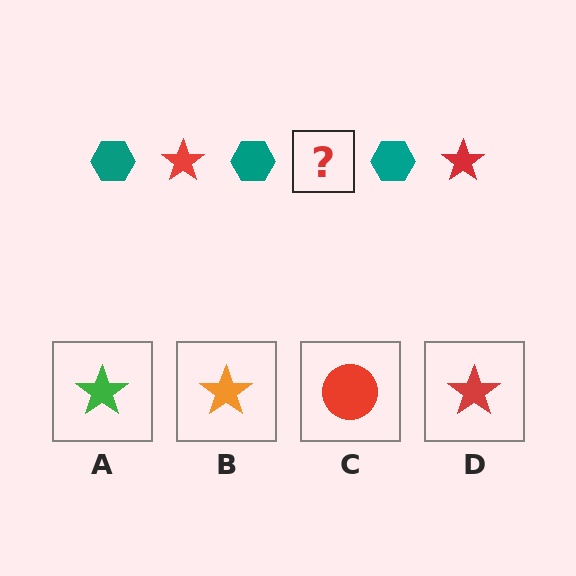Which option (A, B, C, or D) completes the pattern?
D.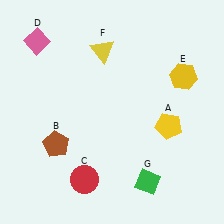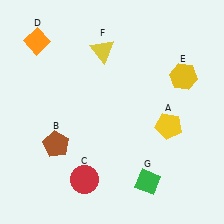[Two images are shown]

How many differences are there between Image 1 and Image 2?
There is 1 difference between the two images.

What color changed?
The diamond (D) changed from pink in Image 1 to orange in Image 2.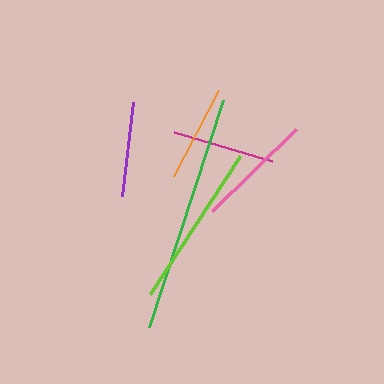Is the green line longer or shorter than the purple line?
The green line is longer than the purple line.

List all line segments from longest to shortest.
From longest to shortest: green, lime, pink, magenta, orange, purple.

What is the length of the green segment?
The green segment is approximately 239 pixels long.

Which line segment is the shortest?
The purple line is the shortest at approximately 94 pixels.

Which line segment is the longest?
The green line is the longest at approximately 239 pixels.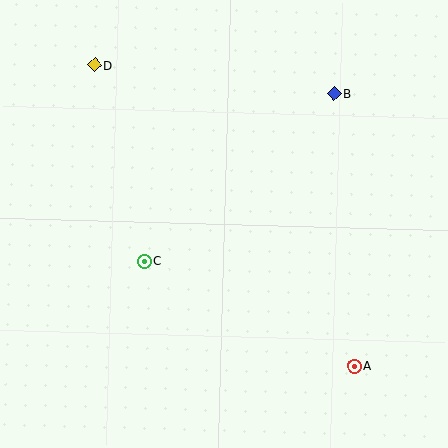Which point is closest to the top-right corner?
Point B is closest to the top-right corner.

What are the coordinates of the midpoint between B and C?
The midpoint between B and C is at (239, 177).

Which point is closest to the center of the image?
Point C at (144, 261) is closest to the center.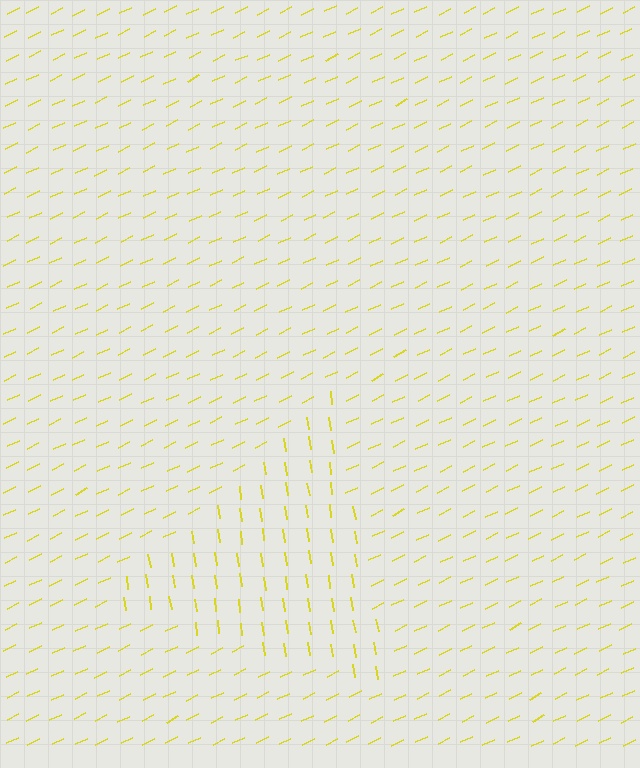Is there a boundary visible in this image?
Yes, there is a texture boundary formed by a change in line orientation.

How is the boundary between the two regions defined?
The boundary is defined purely by a change in line orientation (approximately 73 degrees difference). All lines are the same color and thickness.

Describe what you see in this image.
The image is filled with small yellow line segments. A triangle region in the image has lines oriented differently from the surrounding lines, creating a visible texture boundary.